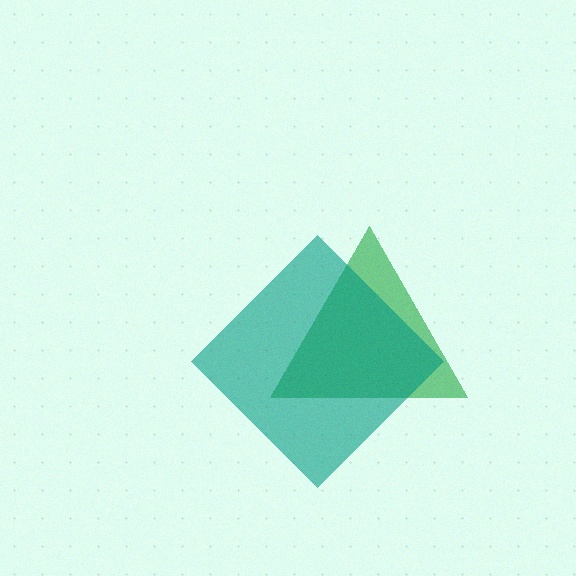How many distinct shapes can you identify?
There are 2 distinct shapes: a green triangle, a teal diamond.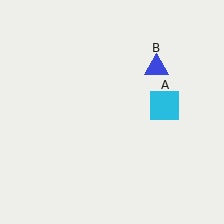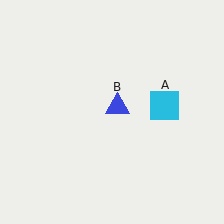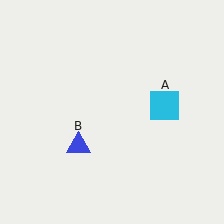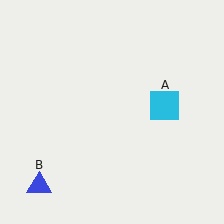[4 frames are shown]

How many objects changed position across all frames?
1 object changed position: blue triangle (object B).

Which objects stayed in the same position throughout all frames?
Cyan square (object A) remained stationary.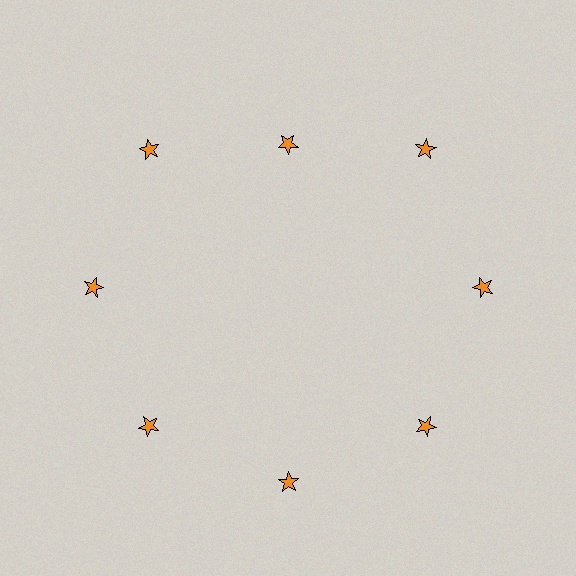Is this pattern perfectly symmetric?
No. The 8 orange stars are arranged in a ring, but one element near the 12 o'clock position is pulled inward toward the center, breaking the 8-fold rotational symmetry.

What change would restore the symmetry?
The symmetry would be restored by moving it outward, back onto the ring so that all 8 stars sit at equal angles and equal distance from the center.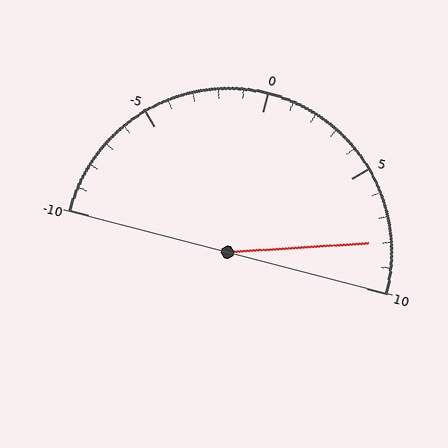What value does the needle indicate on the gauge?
The needle indicates approximately 8.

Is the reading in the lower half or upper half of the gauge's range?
The reading is in the upper half of the range (-10 to 10).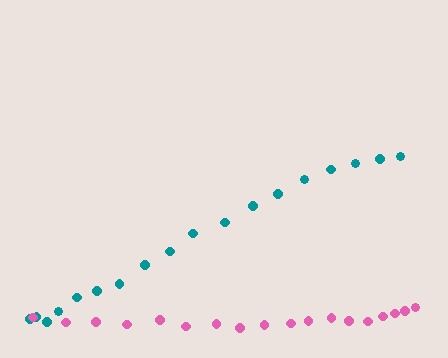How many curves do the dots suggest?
There are 2 distinct paths.